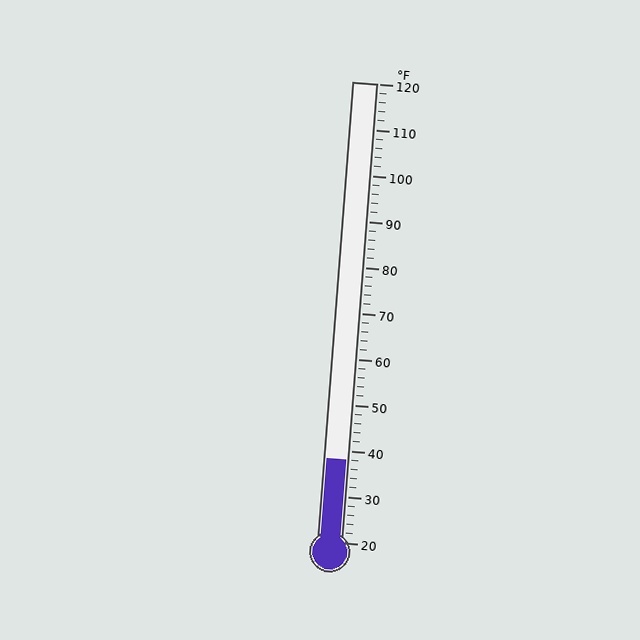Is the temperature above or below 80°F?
The temperature is below 80°F.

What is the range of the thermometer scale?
The thermometer scale ranges from 20°F to 120°F.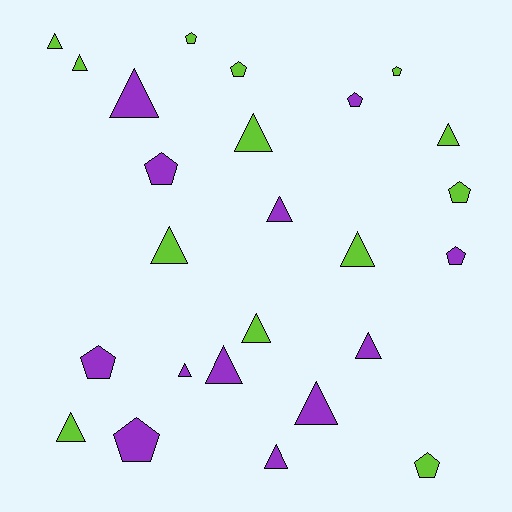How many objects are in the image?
There are 25 objects.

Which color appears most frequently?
Lime, with 13 objects.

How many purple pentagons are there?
There are 5 purple pentagons.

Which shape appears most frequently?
Triangle, with 15 objects.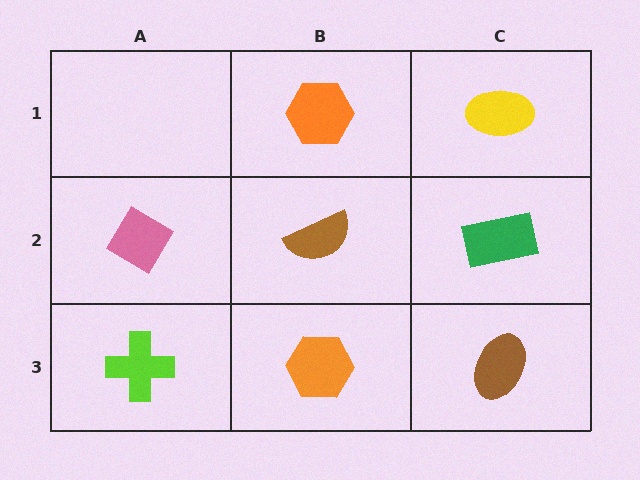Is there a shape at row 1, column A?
No, that cell is empty.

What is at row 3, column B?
An orange hexagon.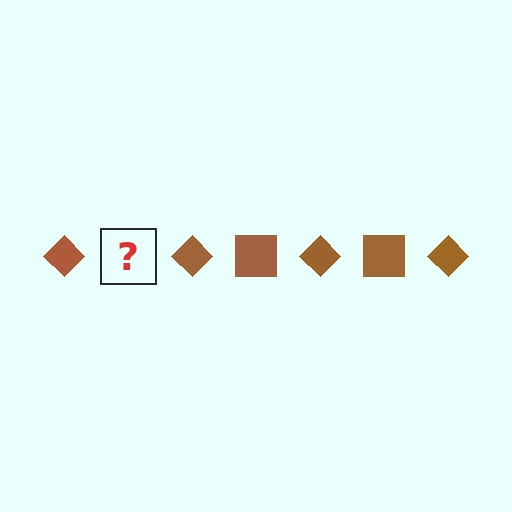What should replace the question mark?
The question mark should be replaced with a brown square.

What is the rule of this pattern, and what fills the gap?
The rule is that the pattern cycles through diamond, square shapes in brown. The gap should be filled with a brown square.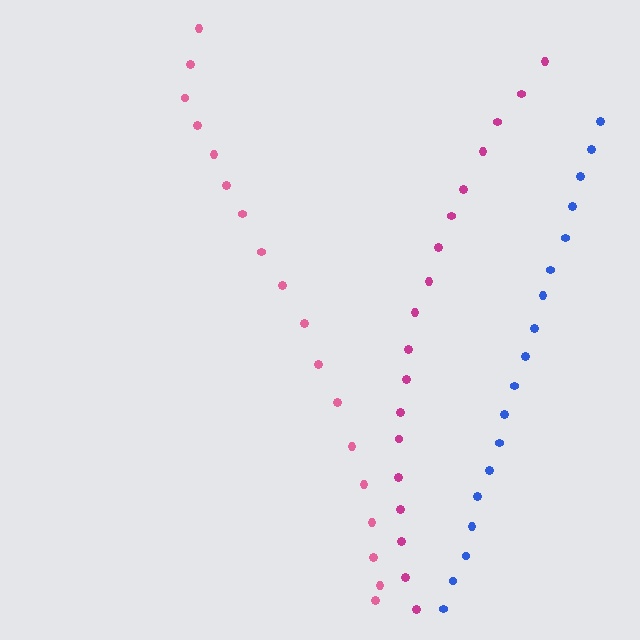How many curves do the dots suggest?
There are 3 distinct paths.